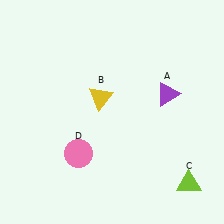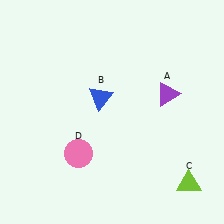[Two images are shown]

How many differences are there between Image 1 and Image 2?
There is 1 difference between the two images.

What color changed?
The triangle (B) changed from yellow in Image 1 to blue in Image 2.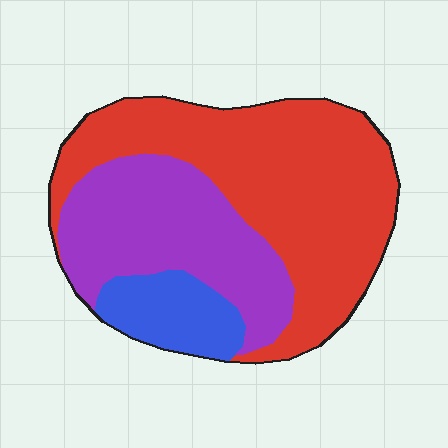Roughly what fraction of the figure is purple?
Purple covers around 35% of the figure.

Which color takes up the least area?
Blue, at roughly 15%.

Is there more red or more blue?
Red.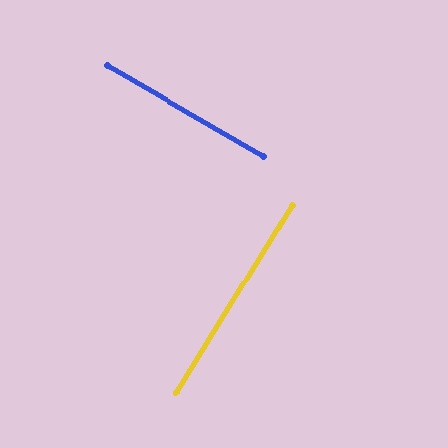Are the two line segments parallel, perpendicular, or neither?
Perpendicular — they meet at approximately 88°.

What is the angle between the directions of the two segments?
Approximately 88 degrees.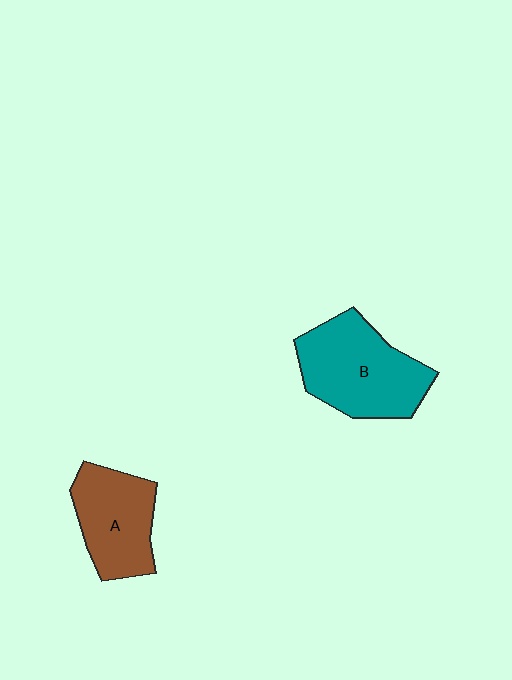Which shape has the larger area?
Shape B (teal).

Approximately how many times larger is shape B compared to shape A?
Approximately 1.3 times.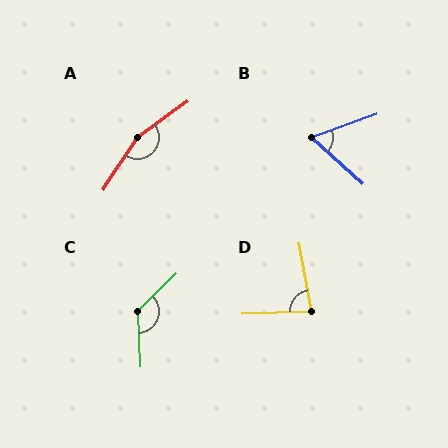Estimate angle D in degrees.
Approximately 82 degrees.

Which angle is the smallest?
B, at approximately 62 degrees.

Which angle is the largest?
A, at approximately 160 degrees.